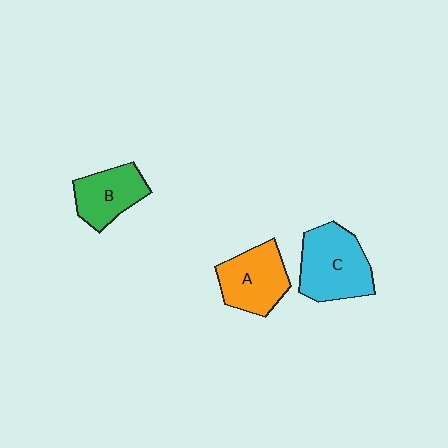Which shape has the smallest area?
Shape B (green).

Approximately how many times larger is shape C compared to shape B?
Approximately 1.4 times.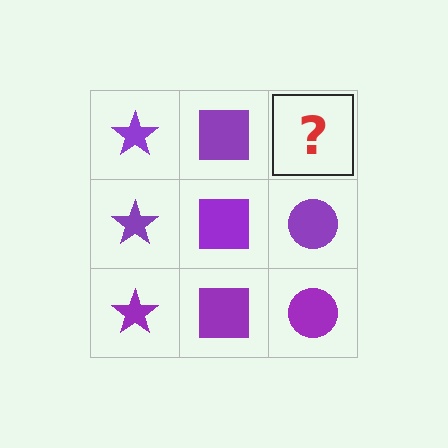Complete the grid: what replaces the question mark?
The question mark should be replaced with a purple circle.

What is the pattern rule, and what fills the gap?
The rule is that each column has a consistent shape. The gap should be filled with a purple circle.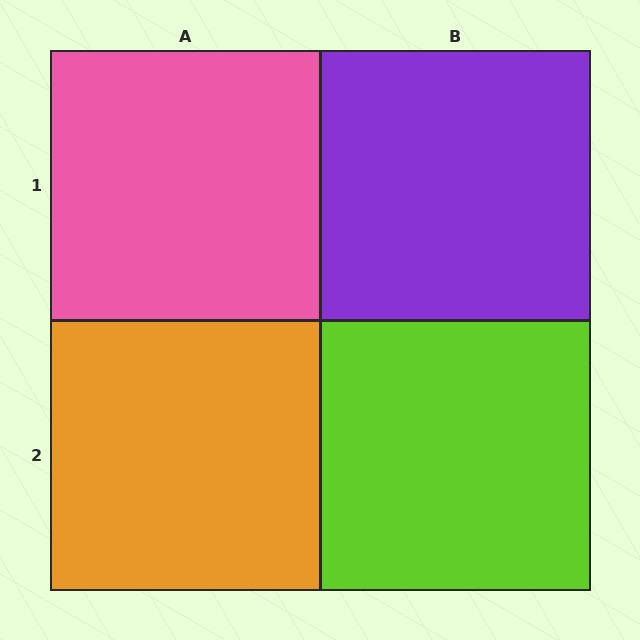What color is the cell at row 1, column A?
Pink.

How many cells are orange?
1 cell is orange.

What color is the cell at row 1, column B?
Purple.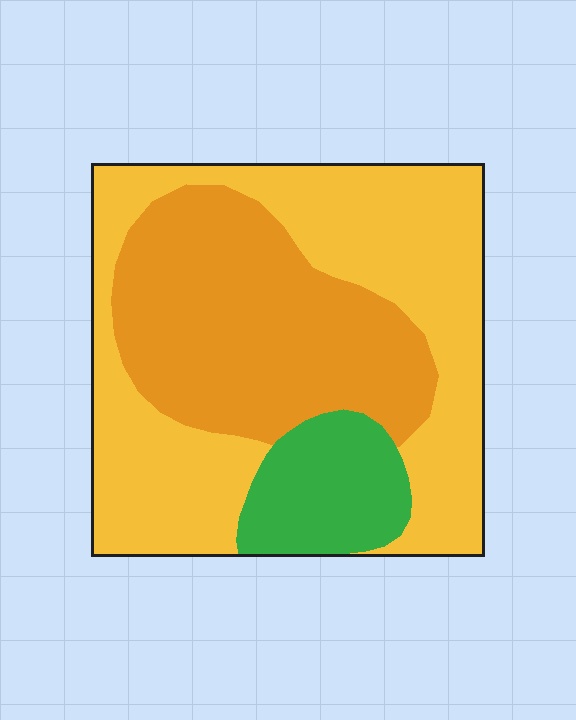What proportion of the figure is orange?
Orange covers about 35% of the figure.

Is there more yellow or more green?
Yellow.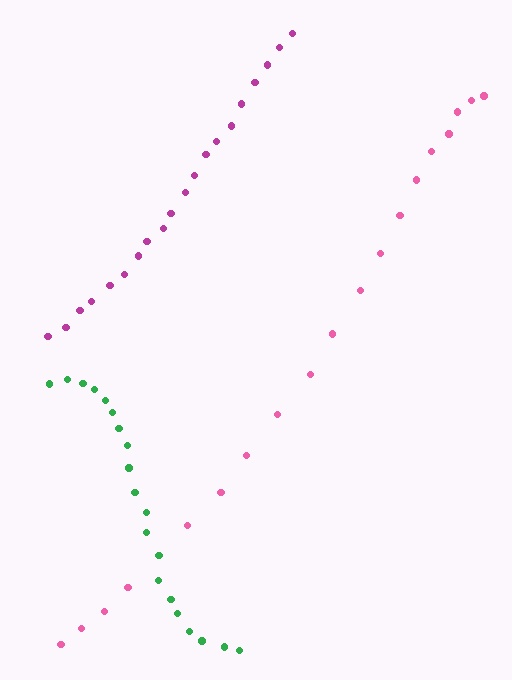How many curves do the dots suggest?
There are 3 distinct paths.